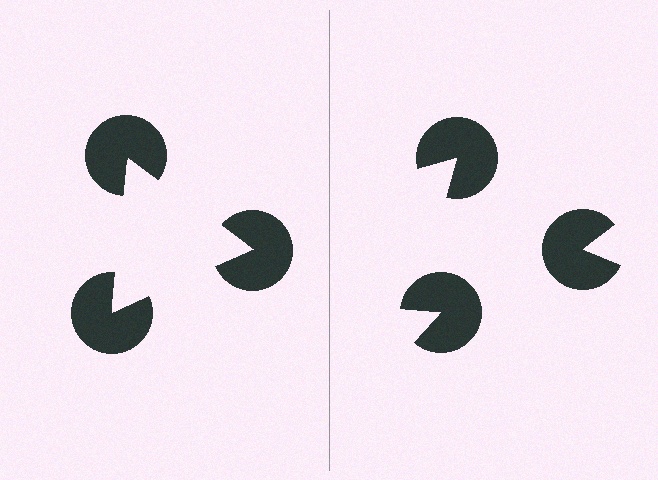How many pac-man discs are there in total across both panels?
6 — 3 on each side.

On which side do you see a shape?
An illusory triangle appears on the left side. On the right side the wedge cuts are rotated, so no coherent shape forms.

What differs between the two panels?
The pac-man discs are positioned identically on both sides; only the wedge orientations differ. On the left they align to a triangle; on the right they are misaligned.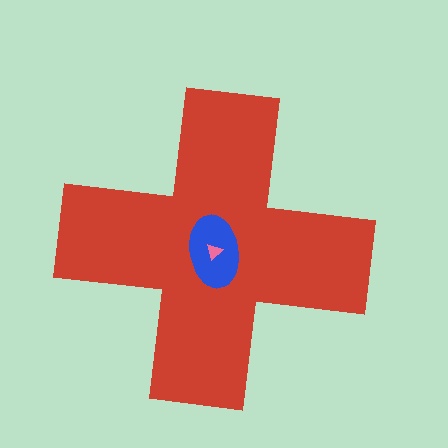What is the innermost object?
The pink triangle.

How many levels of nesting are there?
3.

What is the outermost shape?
The red cross.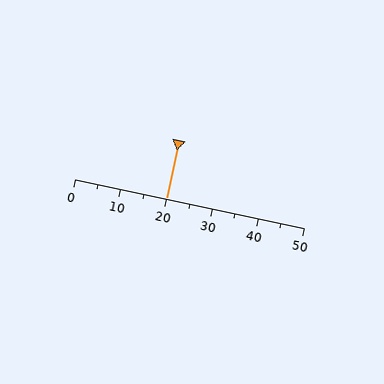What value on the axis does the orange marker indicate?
The marker indicates approximately 20.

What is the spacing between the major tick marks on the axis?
The major ticks are spaced 10 apart.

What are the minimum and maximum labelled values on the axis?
The axis runs from 0 to 50.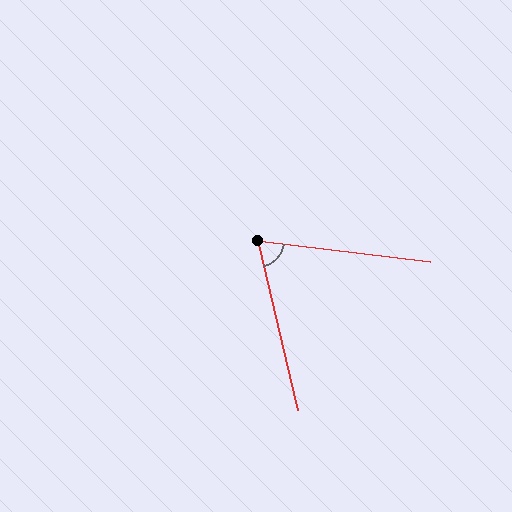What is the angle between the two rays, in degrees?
Approximately 70 degrees.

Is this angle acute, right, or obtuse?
It is acute.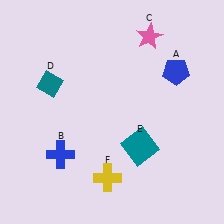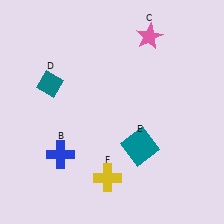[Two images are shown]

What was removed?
The blue pentagon (A) was removed in Image 2.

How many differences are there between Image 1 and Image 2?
There is 1 difference between the two images.